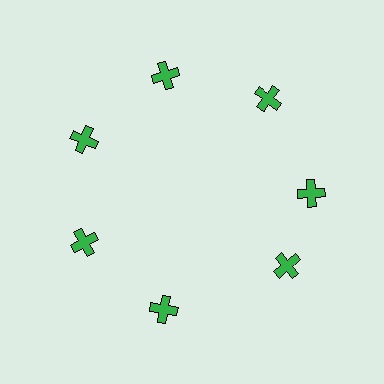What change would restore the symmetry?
The symmetry would be restored by rotating it back into even spacing with its neighbors so that all 7 crosses sit at equal angles and equal distance from the center.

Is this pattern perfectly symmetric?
No. The 7 green crosses are arranged in a ring, but one element near the 5 o'clock position is rotated out of alignment along the ring, breaking the 7-fold rotational symmetry.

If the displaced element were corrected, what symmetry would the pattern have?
It would have 7-fold rotational symmetry — the pattern would map onto itself every 51 degrees.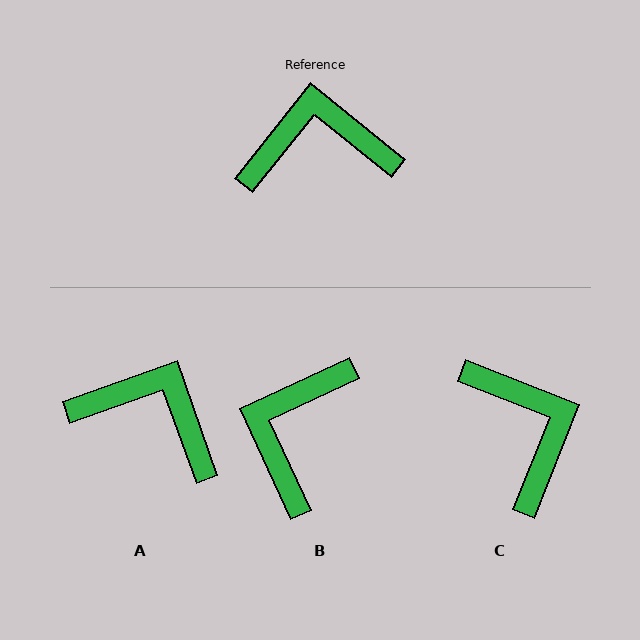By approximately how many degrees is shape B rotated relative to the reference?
Approximately 63 degrees counter-clockwise.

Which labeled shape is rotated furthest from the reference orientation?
C, about 73 degrees away.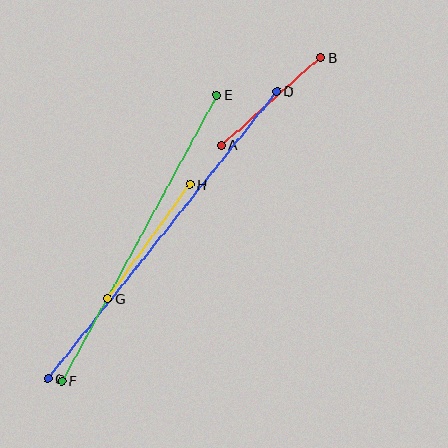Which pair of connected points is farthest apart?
Points C and D are farthest apart.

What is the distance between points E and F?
The distance is approximately 325 pixels.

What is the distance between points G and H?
The distance is approximately 141 pixels.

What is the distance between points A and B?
The distance is approximately 133 pixels.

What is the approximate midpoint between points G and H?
The midpoint is at approximately (149, 242) pixels.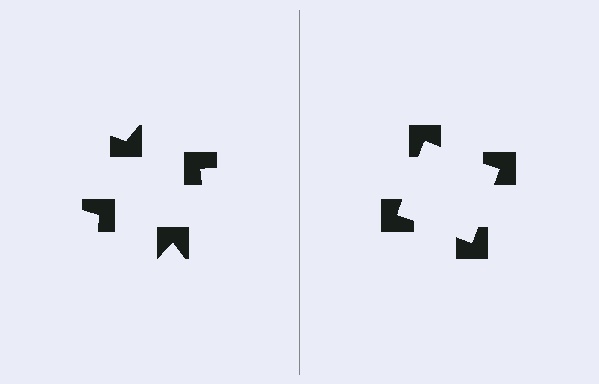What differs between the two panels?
The notched squares are positioned identically on both sides; only the wedge orientations differ. On the right they align to a square; on the left they are misaligned.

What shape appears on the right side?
An illusory square.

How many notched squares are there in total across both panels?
8 — 4 on each side.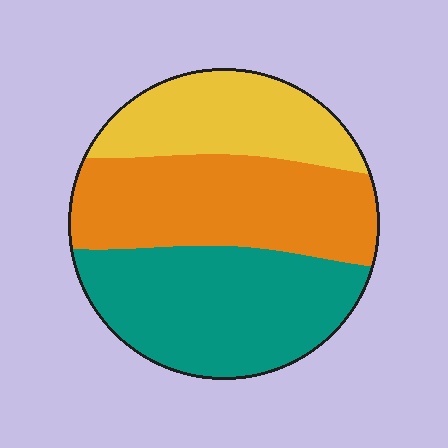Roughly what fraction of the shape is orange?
Orange takes up about three eighths (3/8) of the shape.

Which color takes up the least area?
Yellow, at roughly 25%.